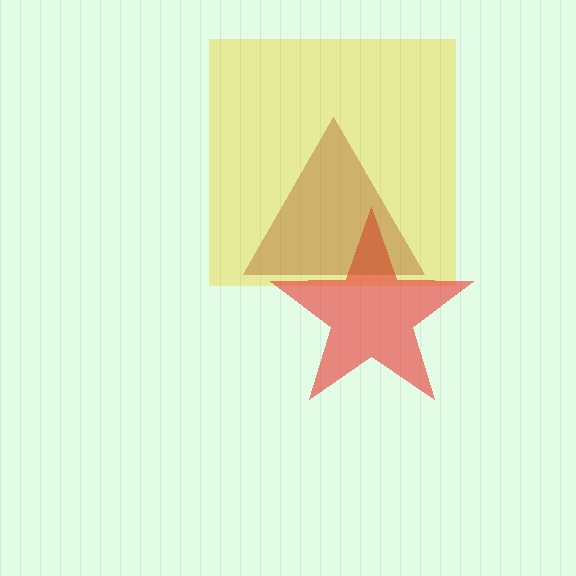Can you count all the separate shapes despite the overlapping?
Yes, there are 3 separate shapes.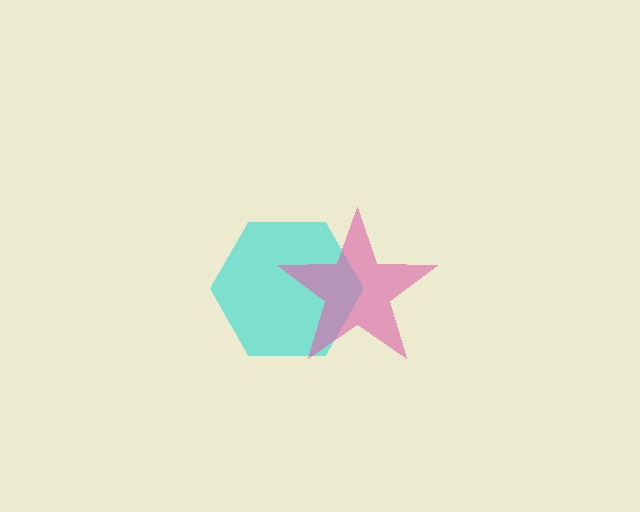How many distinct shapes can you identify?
There are 2 distinct shapes: a cyan hexagon, a pink star.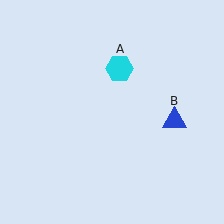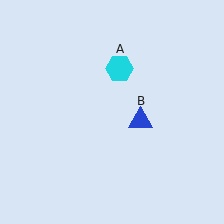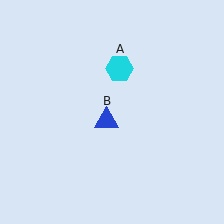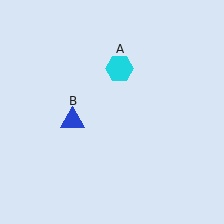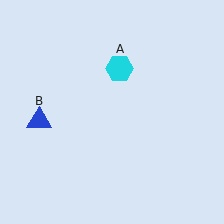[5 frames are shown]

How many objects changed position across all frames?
1 object changed position: blue triangle (object B).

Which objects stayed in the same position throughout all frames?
Cyan hexagon (object A) remained stationary.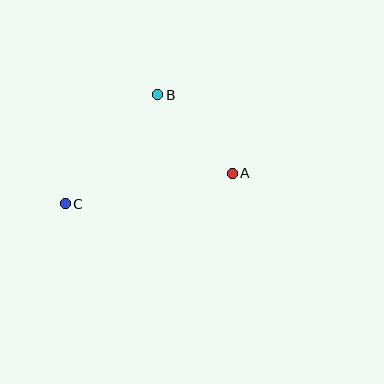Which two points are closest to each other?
Points A and B are closest to each other.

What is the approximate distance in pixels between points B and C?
The distance between B and C is approximately 143 pixels.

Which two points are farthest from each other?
Points A and C are farthest from each other.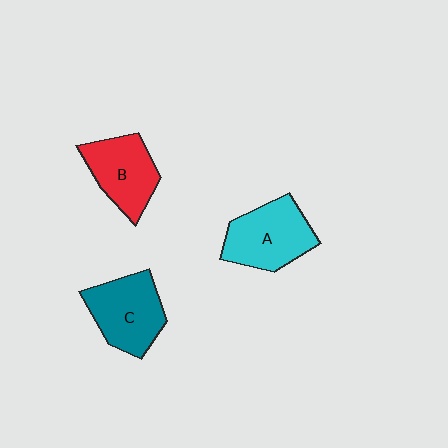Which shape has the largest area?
Shape A (cyan).